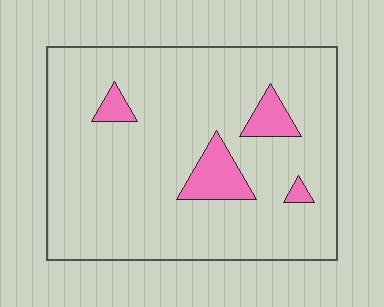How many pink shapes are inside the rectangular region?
4.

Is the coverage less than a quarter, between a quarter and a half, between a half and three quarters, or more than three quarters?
Less than a quarter.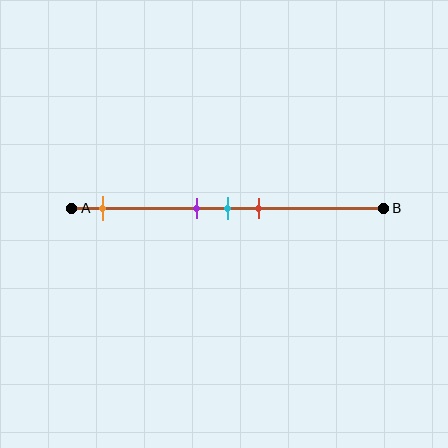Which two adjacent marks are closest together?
The purple and cyan marks are the closest adjacent pair.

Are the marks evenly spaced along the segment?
No, the marks are not evenly spaced.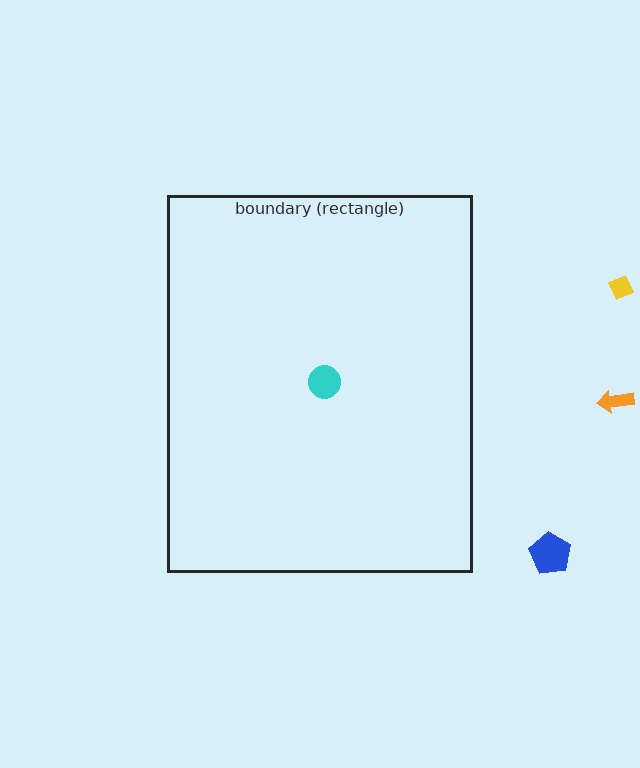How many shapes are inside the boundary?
1 inside, 3 outside.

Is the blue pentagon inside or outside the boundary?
Outside.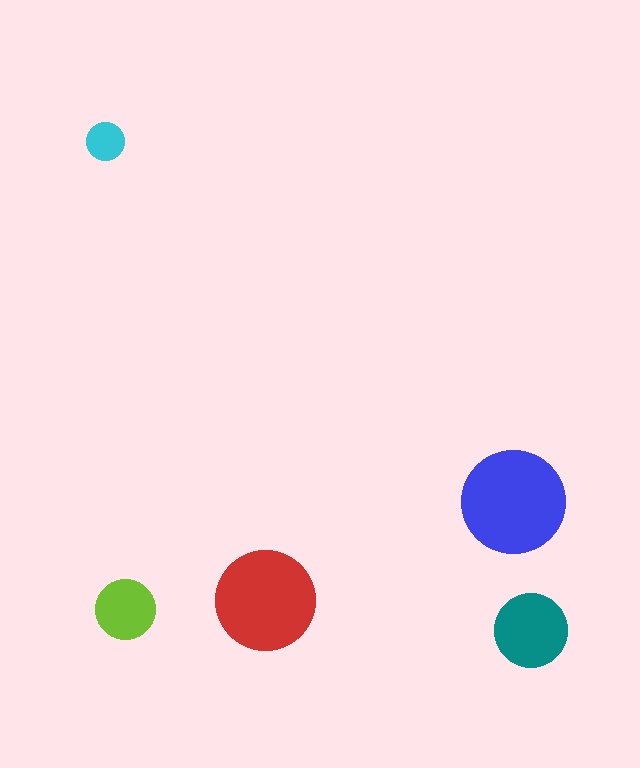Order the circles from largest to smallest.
the blue one, the red one, the teal one, the lime one, the cyan one.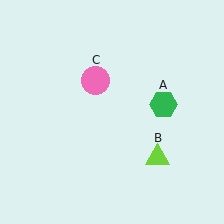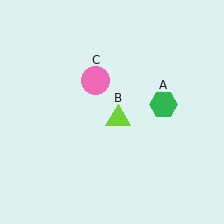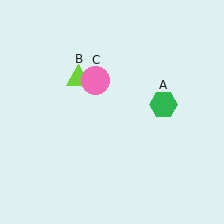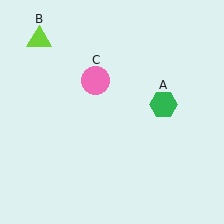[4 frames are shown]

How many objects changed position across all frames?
1 object changed position: lime triangle (object B).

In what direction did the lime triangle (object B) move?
The lime triangle (object B) moved up and to the left.